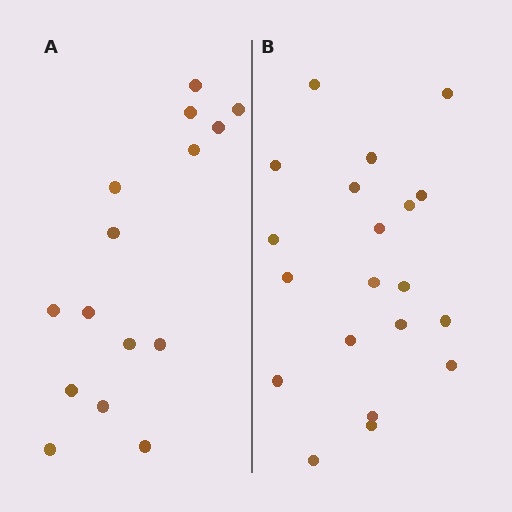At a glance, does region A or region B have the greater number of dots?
Region B (the right region) has more dots.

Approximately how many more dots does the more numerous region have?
Region B has about 5 more dots than region A.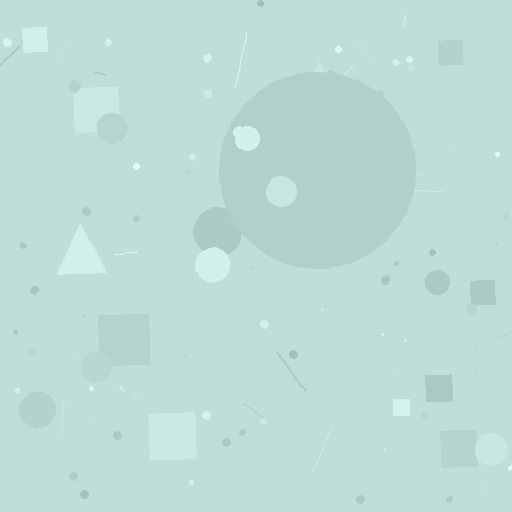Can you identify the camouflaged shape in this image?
The camouflaged shape is a circle.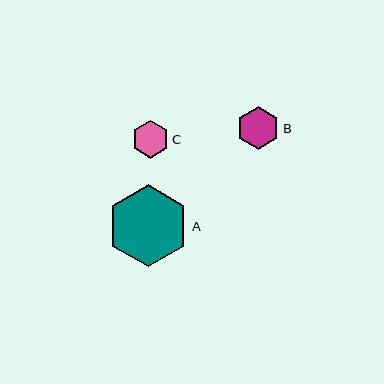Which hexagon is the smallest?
Hexagon C is the smallest with a size of approximately 38 pixels.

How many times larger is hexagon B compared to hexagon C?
Hexagon B is approximately 1.1 times the size of hexagon C.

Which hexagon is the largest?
Hexagon A is the largest with a size of approximately 83 pixels.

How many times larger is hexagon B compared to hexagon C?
Hexagon B is approximately 1.1 times the size of hexagon C.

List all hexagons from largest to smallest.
From largest to smallest: A, B, C.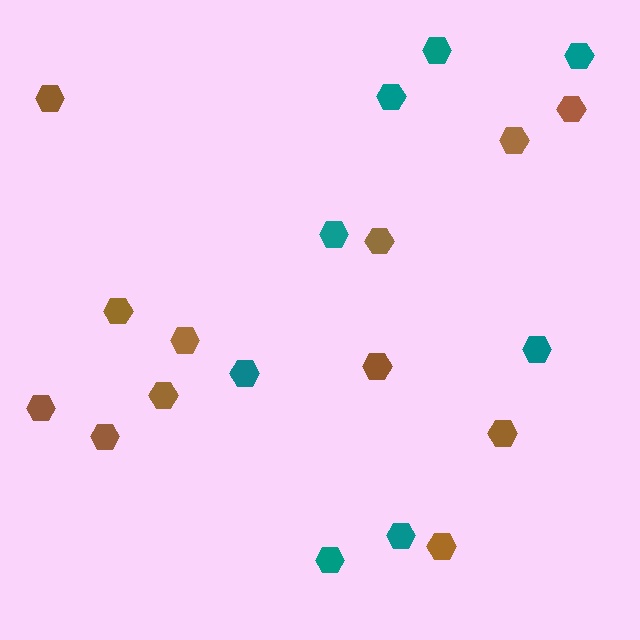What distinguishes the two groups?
There are 2 groups: one group of teal hexagons (8) and one group of brown hexagons (12).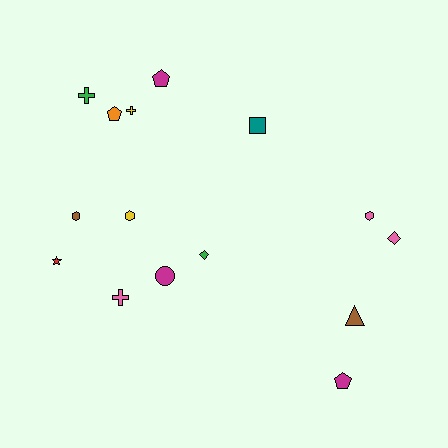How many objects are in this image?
There are 15 objects.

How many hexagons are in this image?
There are 3 hexagons.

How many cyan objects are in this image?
There are no cyan objects.